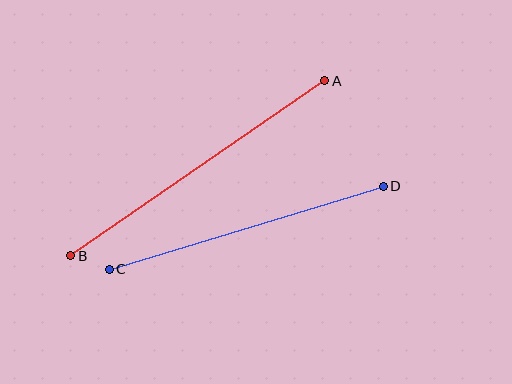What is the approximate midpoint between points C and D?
The midpoint is at approximately (246, 228) pixels.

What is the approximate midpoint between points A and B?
The midpoint is at approximately (198, 168) pixels.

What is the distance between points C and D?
The distance is approximately 286 pixels.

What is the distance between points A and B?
The distance is approximately 309 pixels.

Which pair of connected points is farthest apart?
Points A and B are farthest apart.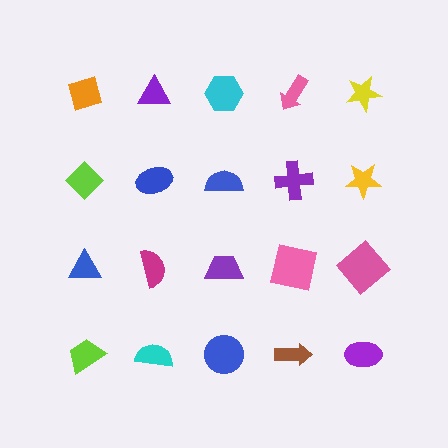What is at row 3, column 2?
A magenta semicircle.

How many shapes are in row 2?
5 shapes.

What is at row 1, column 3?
A cyan hexagon.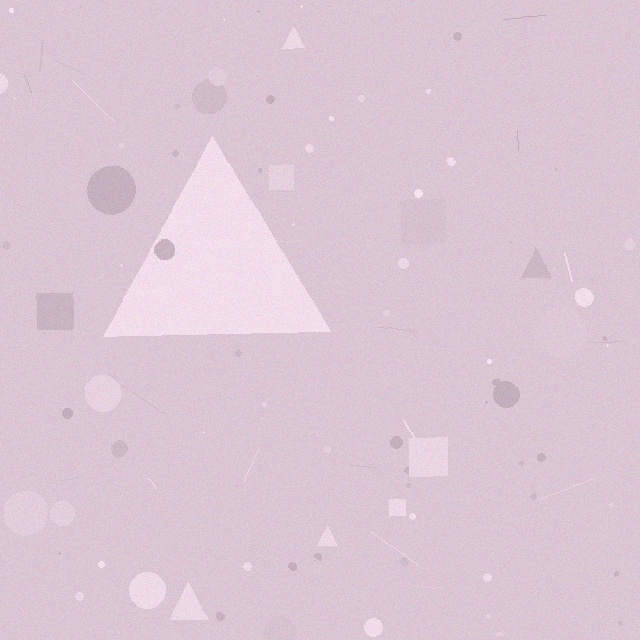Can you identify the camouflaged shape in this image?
The camouflaged shape is a triangle.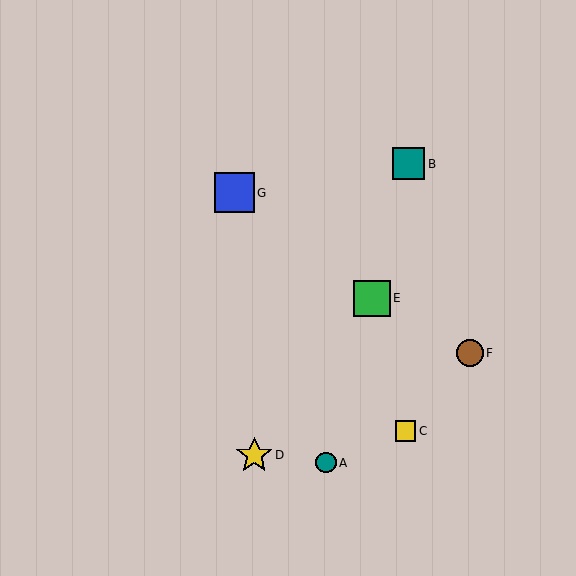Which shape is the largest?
The blue square (labeled G) is the largest.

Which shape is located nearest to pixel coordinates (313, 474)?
The teal circle (labeled A) at (326, 463) is nearest to that location.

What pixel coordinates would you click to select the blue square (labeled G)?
Click at (235, 193) to select the blue square G.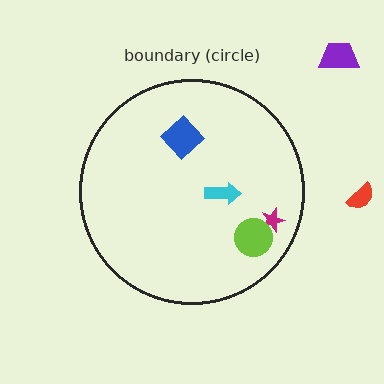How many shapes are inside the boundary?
4 inside, 2 outside.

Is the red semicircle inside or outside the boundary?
Outside.